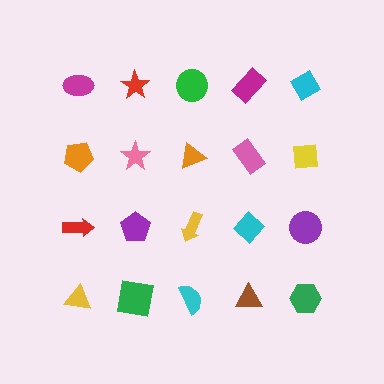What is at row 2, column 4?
A pink rectangle.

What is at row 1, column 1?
A magenta ellipse.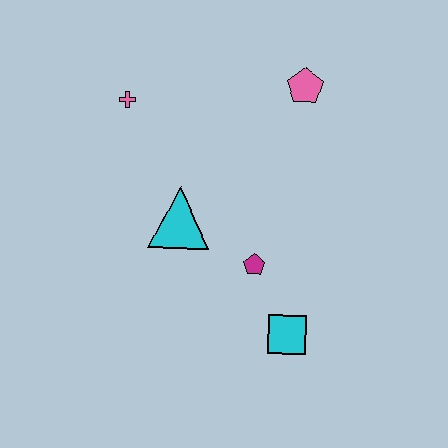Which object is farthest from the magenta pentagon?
The pink cross is farthest from the magenta pentagon.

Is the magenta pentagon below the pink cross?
Yes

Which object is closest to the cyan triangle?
The magenta pentagon is closest to the cyan triangle.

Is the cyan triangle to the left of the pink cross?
No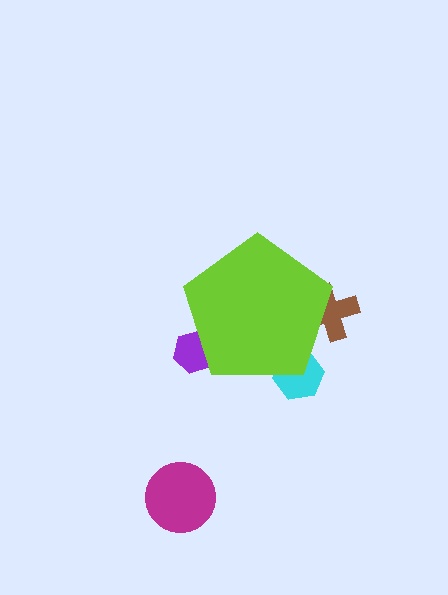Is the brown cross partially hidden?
Yes, the brown cross is partially hidden behind the lime pentagon.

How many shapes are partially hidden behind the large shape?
3 shapes are partially hidden.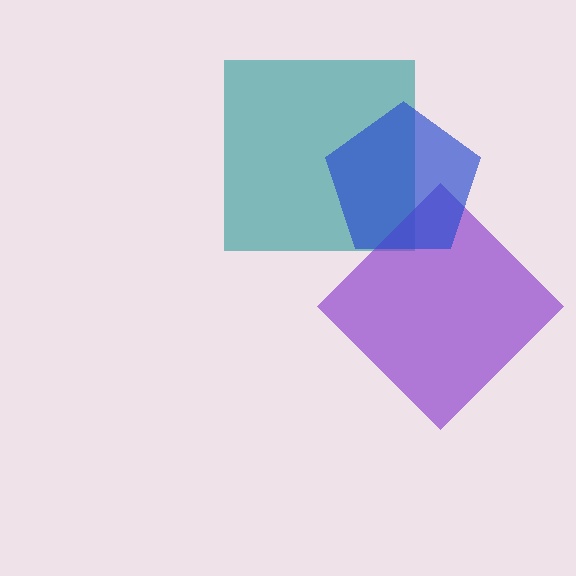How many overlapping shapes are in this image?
There are 3 overlapping shapes in the image.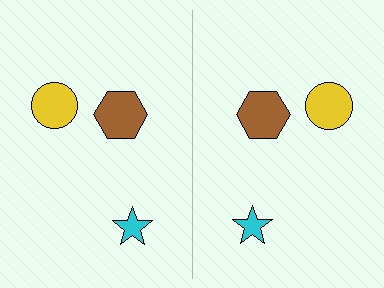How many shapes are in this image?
There are 6 shapes in this image.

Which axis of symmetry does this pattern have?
The pattern has a vertical axis of symmetry running through the center of the image.